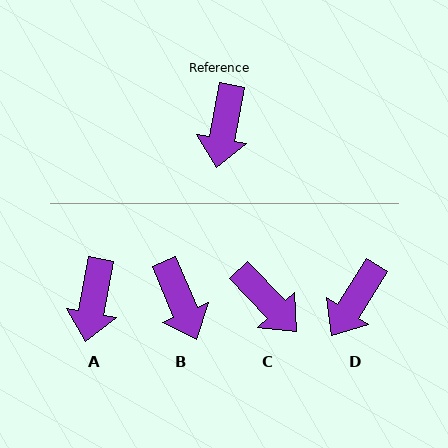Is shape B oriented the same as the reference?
No, it is off by about 34 degrees.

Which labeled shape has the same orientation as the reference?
A.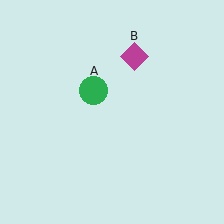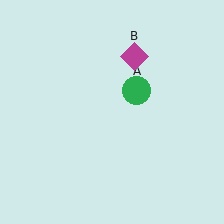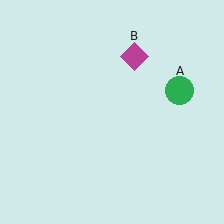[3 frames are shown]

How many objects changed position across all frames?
1 object changed position: green circle (object A).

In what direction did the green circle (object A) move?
The green circle (object A) moved right.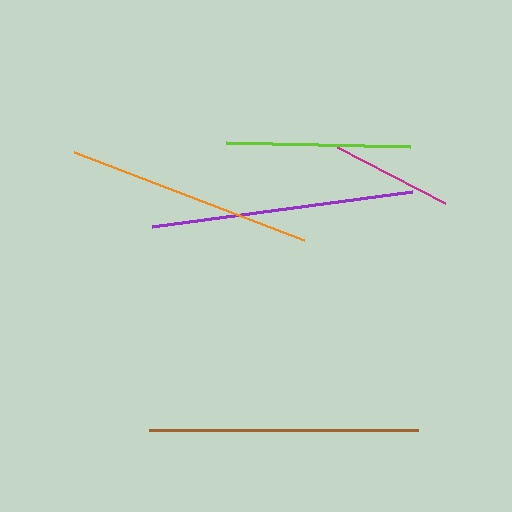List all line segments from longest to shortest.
From longest to shortest: brown, purple, orange, lime, magenta.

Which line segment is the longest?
The brown line is the longest at approximately 269 pixels.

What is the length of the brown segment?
The brown segment is approximately 269 pixels long.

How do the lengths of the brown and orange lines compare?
The brown and orange lines are approximately the same length.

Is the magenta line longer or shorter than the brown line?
The brown line is longer than the magenta line.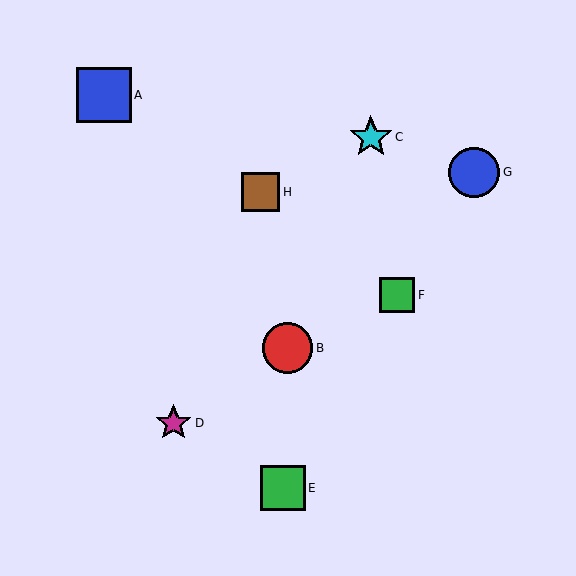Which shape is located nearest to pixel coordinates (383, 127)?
The cyan star (labeled C) at (371, 137) is nearest to that location.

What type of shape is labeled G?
Shape G is a blue circle.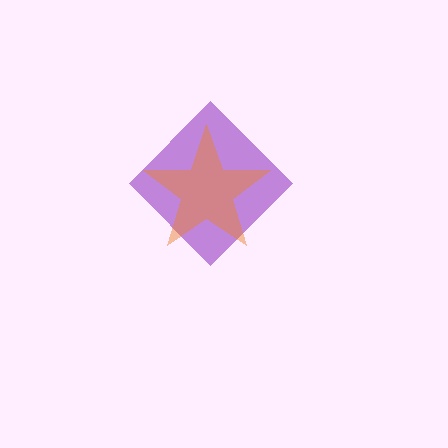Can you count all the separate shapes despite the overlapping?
Yes, there are 2 separate shapes.